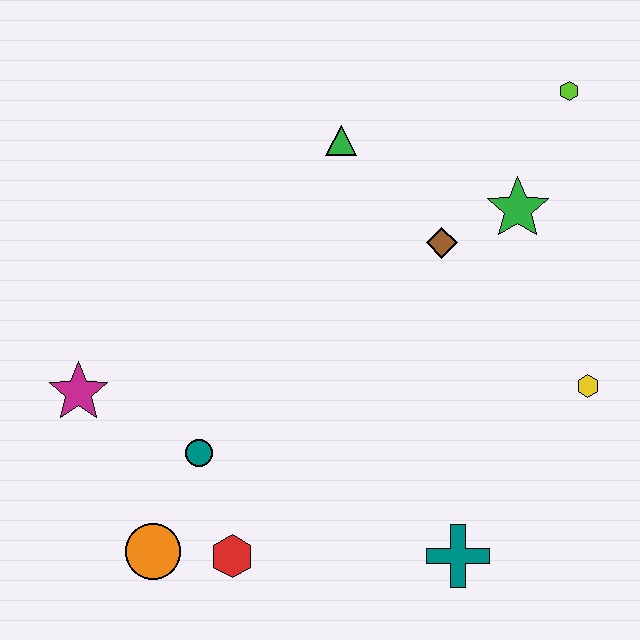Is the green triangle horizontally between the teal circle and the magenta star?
No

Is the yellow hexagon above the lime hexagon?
No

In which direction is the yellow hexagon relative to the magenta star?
The yellow hexagon is to the right of the magenta star.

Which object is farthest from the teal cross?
The lime hexagon is farthest from the teal cross.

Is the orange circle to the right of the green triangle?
No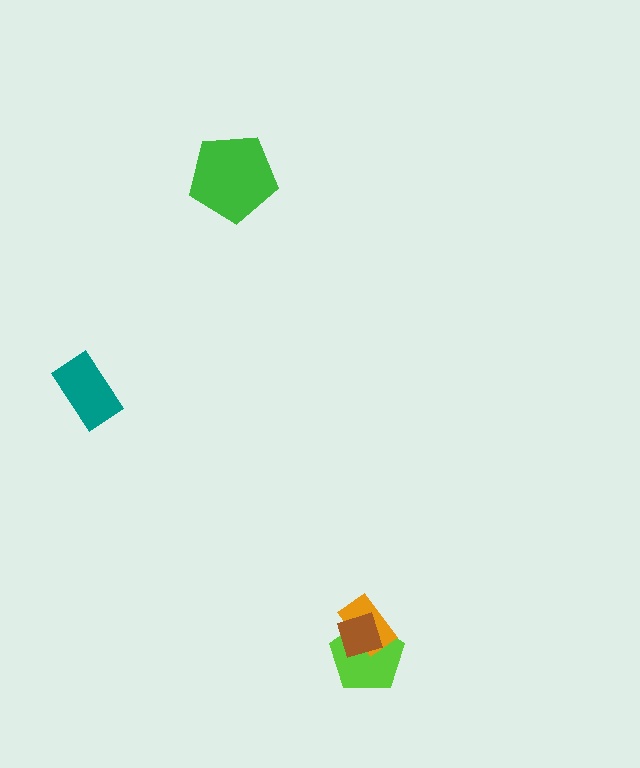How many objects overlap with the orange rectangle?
2 objects overlap with the orange rectangle.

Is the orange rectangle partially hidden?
Yes, it is partially covered by another shape.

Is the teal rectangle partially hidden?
No, no other shape covers it.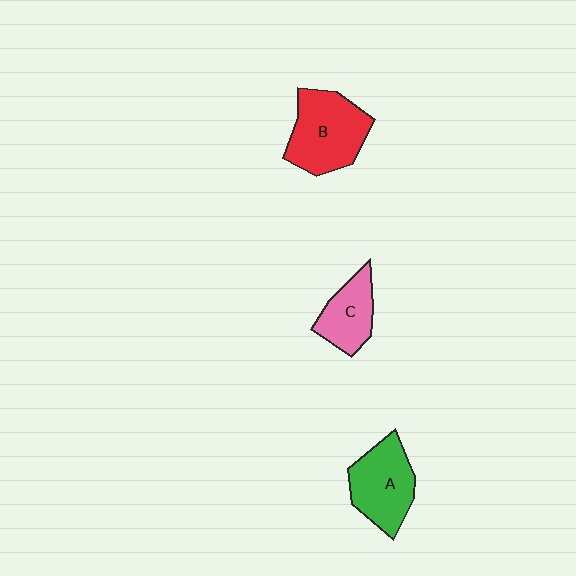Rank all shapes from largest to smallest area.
From largest to smallest: B (red), A (green), C (pink).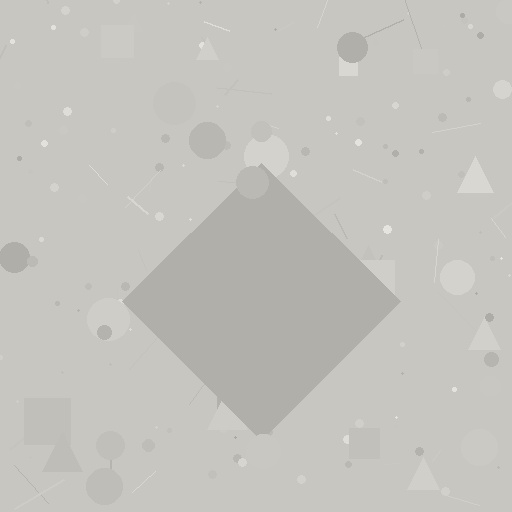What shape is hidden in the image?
A diamond is hidden in the image.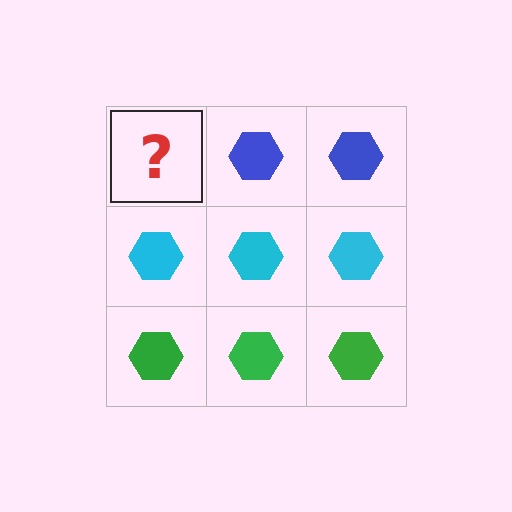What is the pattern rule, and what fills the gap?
The rule is that each row has a consistent color. The gap should be filled with a blue hexagon.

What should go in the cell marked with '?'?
The missing cell should contain a blue hexagon.